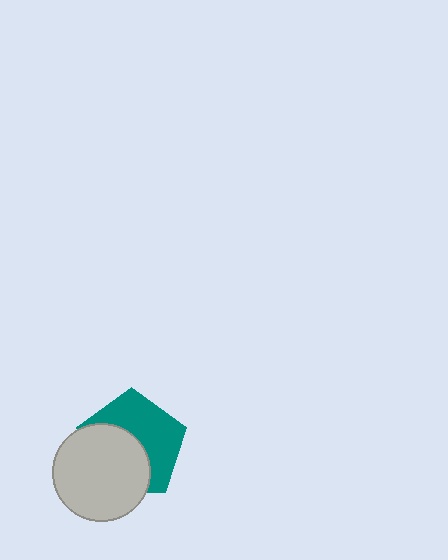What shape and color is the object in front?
The object in front is a light gray circle.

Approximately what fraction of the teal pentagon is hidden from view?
Roughly 49% of the teal pentagon is hidden behind the light gray circle.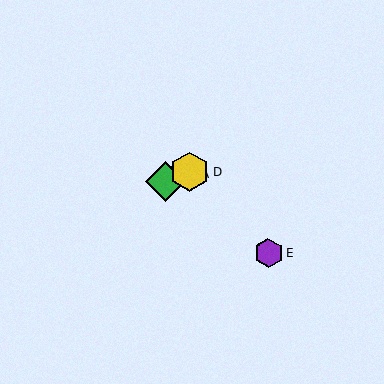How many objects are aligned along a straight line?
4 objects (A, B, C, D) are aligned along a straight line.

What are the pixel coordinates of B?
Object B is at (171, 179).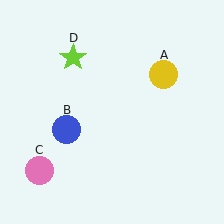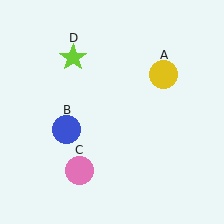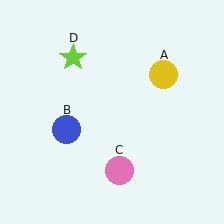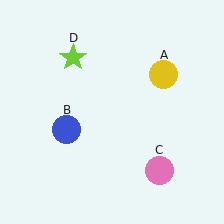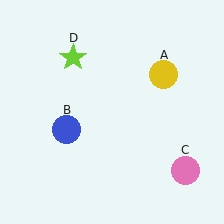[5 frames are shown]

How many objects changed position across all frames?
1 object changed position: pink circle (object C).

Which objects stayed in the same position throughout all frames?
Yellow circle (object A) and blue circle (object B) and lime star (object D) remained stationary.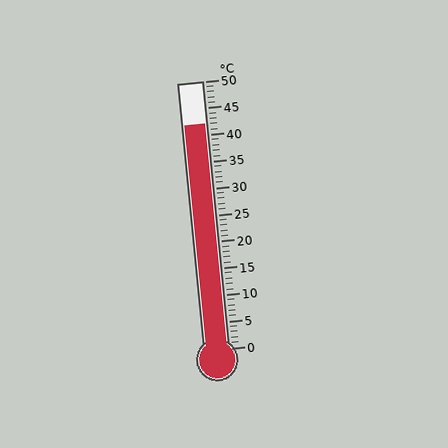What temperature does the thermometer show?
The thermometer shows approximately 42°C.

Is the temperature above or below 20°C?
The temperature is above 20°C.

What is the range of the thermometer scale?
The thermometer scale ranges from 0°C to 50°C.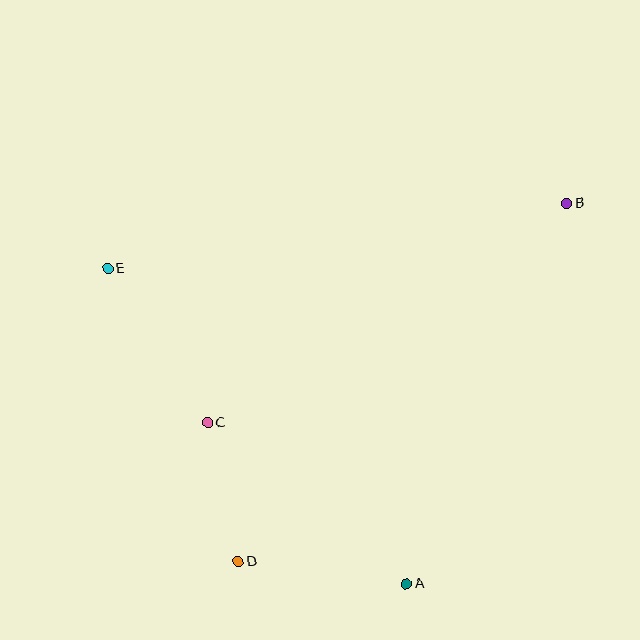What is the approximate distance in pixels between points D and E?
The distance between D and E is approximately 321 pixels.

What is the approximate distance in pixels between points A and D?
The distance between A and D is approximately 169 pixels.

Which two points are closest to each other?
Points C and D are closest to each other.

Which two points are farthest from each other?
Points B and D are farthest from each other.